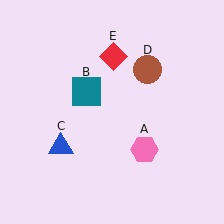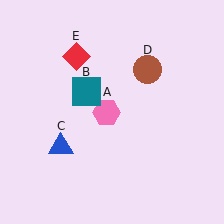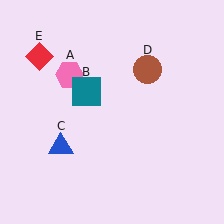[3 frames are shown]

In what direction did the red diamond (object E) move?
The red diamond (object E) moved left.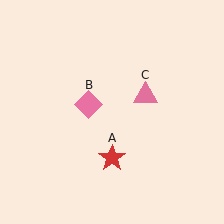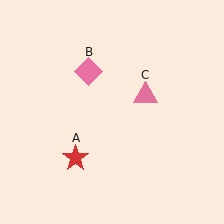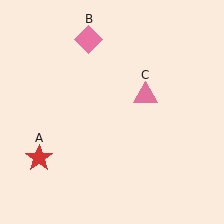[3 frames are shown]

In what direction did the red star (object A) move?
The red star (object A) moved left.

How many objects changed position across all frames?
2 objects changed position: red star (object A), pink diamond (object B).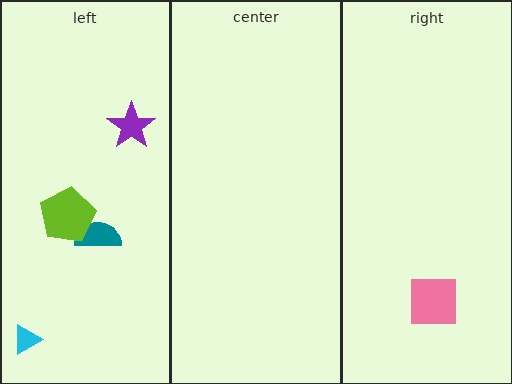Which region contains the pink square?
The right region.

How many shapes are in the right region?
1.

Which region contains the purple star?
The left region.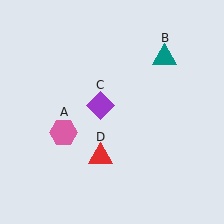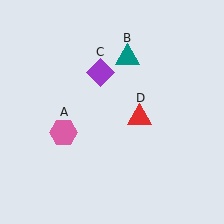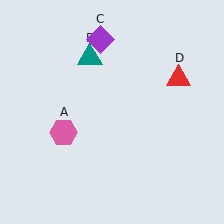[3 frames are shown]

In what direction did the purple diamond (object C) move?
The purple diamond (object C) moved up.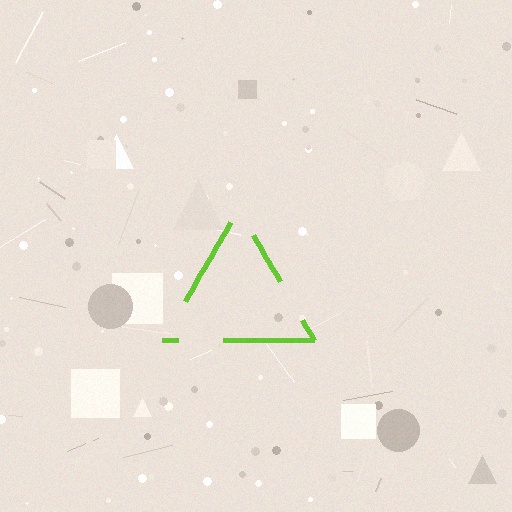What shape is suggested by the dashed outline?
The dashed outline suggests a triangle.